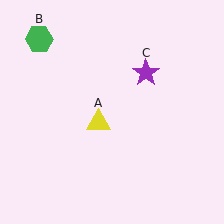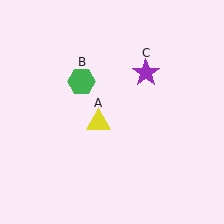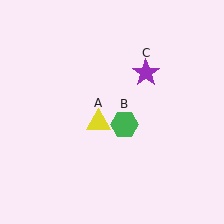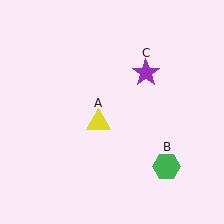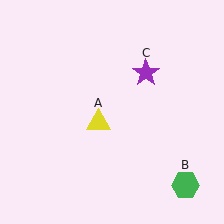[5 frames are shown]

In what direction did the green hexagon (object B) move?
The green hexagon (object B) moved down and to the right.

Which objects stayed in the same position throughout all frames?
Yellow triangle (object A) and purple star (object C) remained stationary.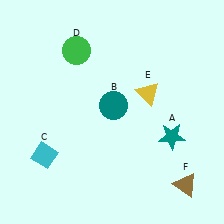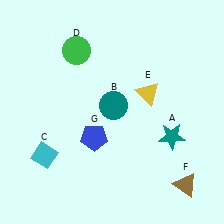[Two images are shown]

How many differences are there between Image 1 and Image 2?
There is 1 difference between the two images.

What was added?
A blue pentagon (G) was added in Image 2.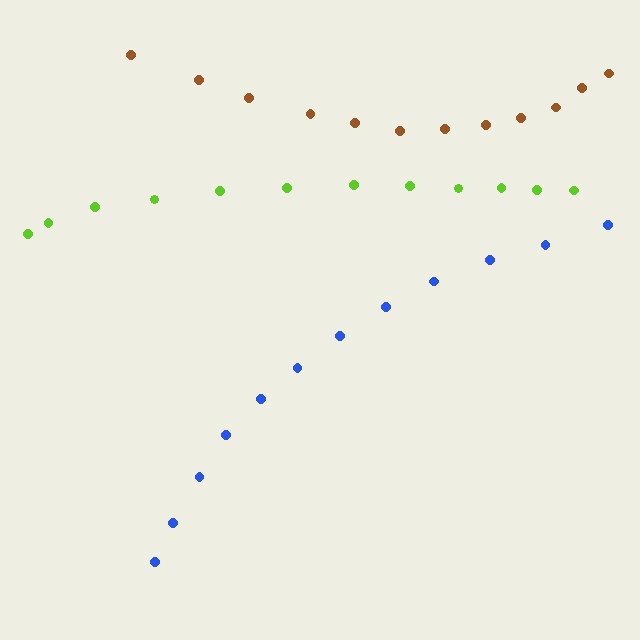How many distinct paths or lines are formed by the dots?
There are 3 distinct paths.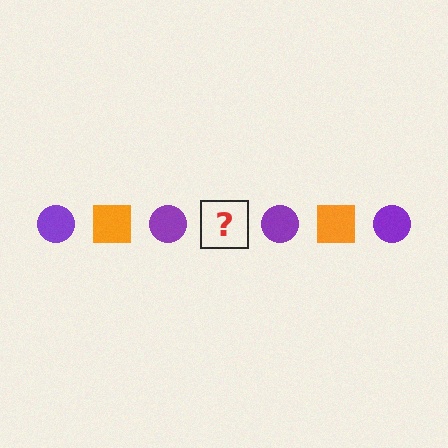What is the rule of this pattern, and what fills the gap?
The rule is that the pattern alternates between purple circle and orange square. The gap should be filled with an orange square.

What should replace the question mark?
The question mark should be replaced with an orange square.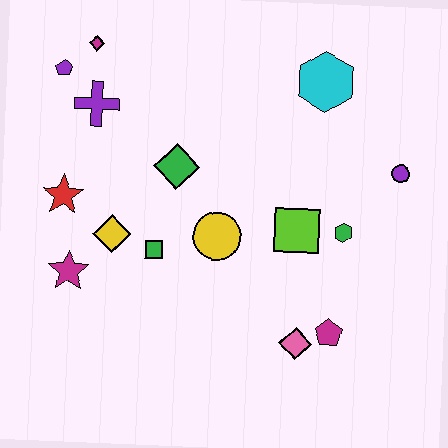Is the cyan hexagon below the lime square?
No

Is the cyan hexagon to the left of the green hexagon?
Yes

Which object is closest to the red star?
The yellow diamond is closest to the red star.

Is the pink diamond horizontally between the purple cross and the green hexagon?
Yes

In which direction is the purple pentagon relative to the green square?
The purple pentagon is above the green square.